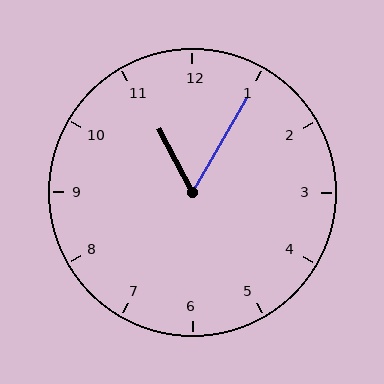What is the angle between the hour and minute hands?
Approximately 58 degrees.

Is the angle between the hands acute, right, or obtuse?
It is acute.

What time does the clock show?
11:05.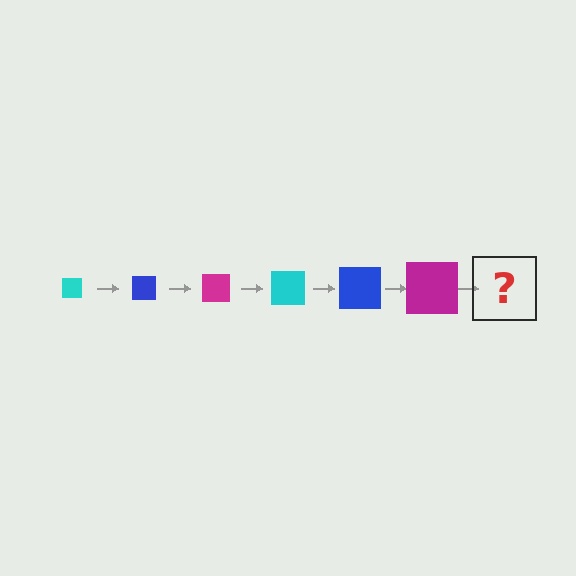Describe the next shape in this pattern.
It should be a cyan square, larger than the previous one.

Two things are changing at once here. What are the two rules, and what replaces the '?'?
The two rules are that the square grows larger each step and the color cycles through cyan, blue, and magenta. The '?' should be a cyan square, larger than the previous one.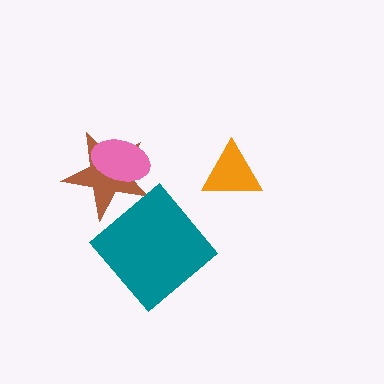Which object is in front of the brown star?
The pink ellipse is in front of the brown star.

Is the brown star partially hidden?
Yes, it is partially covered by another shape.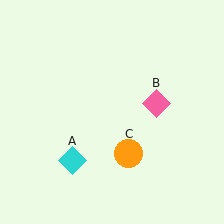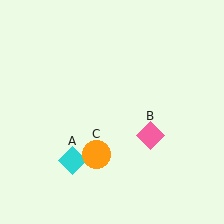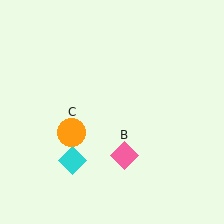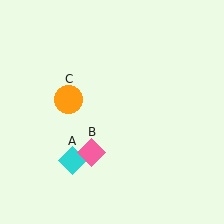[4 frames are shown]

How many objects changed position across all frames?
2 objects changed position: pink diamond (object B), orange circle (object C).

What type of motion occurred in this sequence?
The pink diamond (object B), orange circle (object C) rotated clockwise around the center of the scene.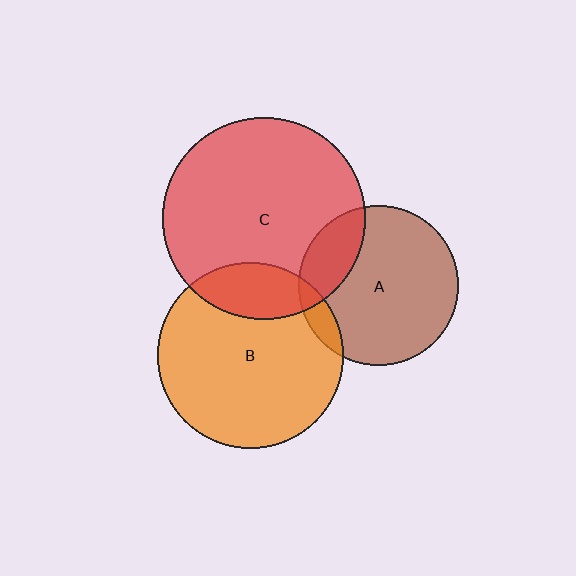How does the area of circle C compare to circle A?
Approximately 1.6 times.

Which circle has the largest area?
Circle C (red).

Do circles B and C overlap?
Yes.